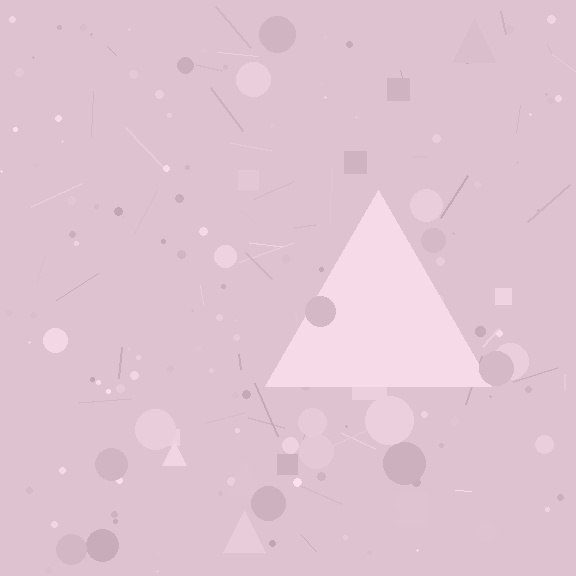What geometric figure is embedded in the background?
A triangle is embedded in the background.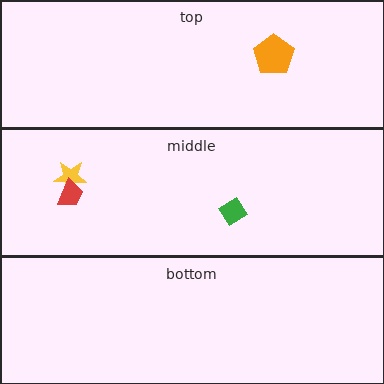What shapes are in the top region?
The orange pentagon.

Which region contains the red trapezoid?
The middle region.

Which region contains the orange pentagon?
The top region.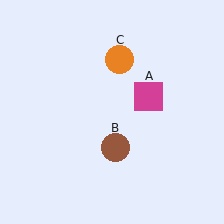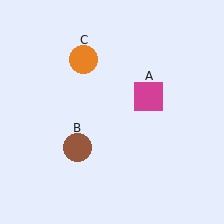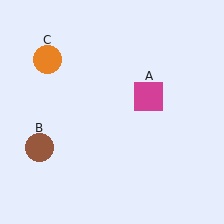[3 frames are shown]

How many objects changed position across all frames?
2 objects changed position: brown circle (object B), orange circle (object C).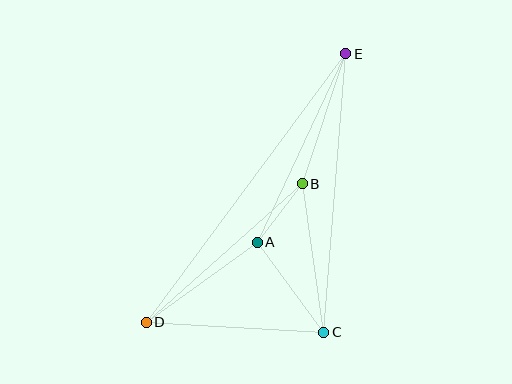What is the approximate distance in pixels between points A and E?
The distance between A and E is approximately 208 pixels.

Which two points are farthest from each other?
Points D and E are farthest from each other.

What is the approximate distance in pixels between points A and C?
The distance between A and C is approximately 112 pixels.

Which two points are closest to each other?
Points A and B are closest to each other.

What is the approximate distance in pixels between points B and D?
The distance between B and D is approximately 209 pixels.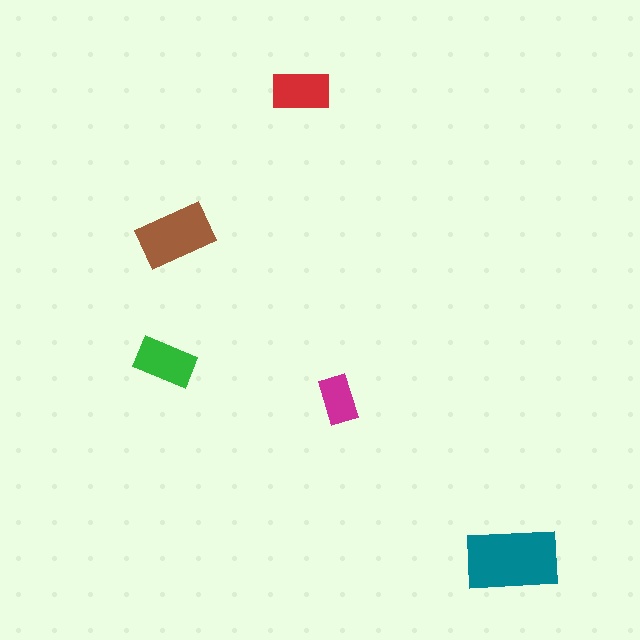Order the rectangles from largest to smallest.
the teal one, the brown one, the green one, the red one, the magenta one.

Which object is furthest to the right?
The teal rectangle is rightmost.